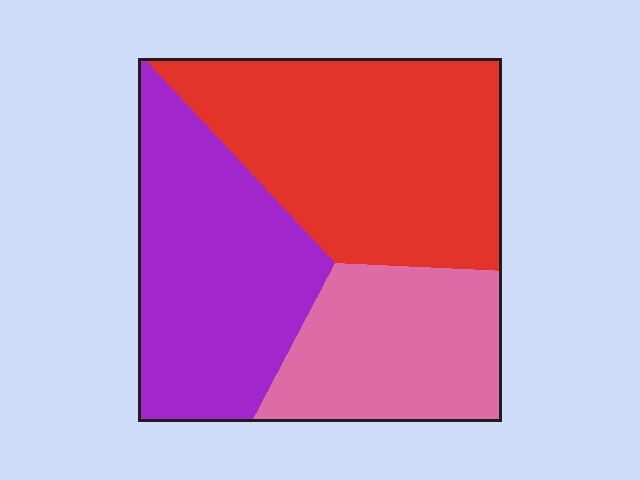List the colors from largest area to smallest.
From largest to smallest: red, purple, pink.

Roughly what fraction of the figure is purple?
Purple covers 34% of the figure.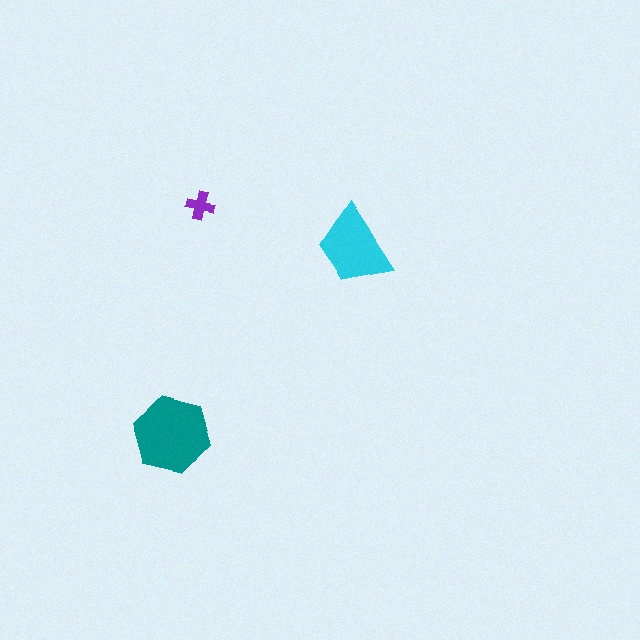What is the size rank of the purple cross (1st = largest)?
3rd.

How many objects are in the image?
There are 3 objects in the image.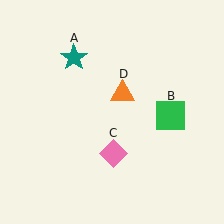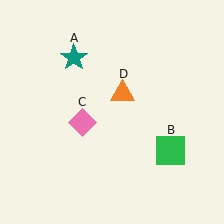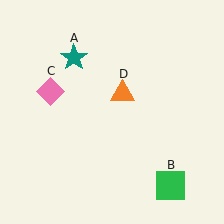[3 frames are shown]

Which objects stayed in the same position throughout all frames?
Teal star (object A) and orange triangle (object D) remained stationary.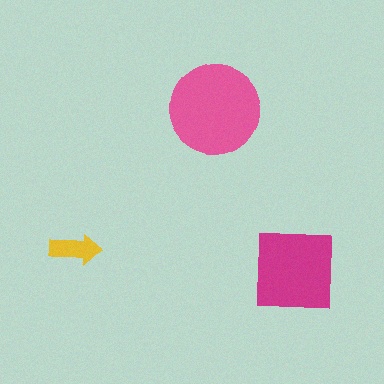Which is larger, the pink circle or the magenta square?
The pink circle.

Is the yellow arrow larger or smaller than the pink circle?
Smaller.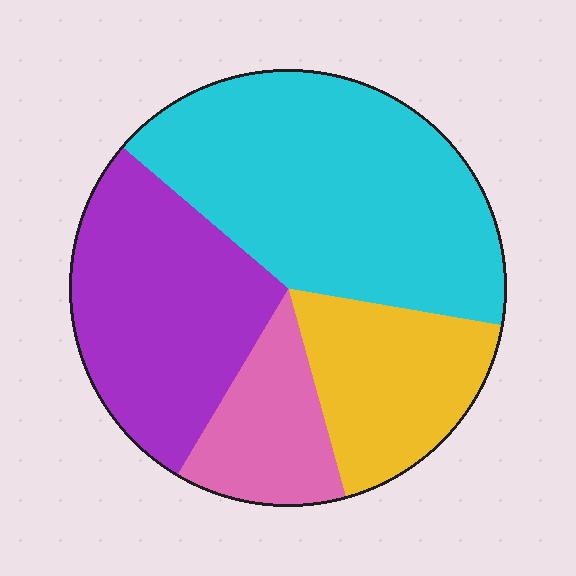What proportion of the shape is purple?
Purple covers 28% of the shape.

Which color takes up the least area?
Pink, at roughly 15%.